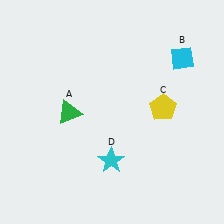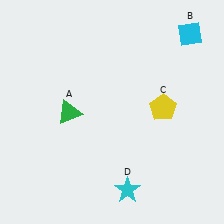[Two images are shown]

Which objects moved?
The objects that moved are: the cyan diamond (B), the cyan star (D).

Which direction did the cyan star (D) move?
The cyan star (D) moved down.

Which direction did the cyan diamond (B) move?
The cyan diamond (B) moved up.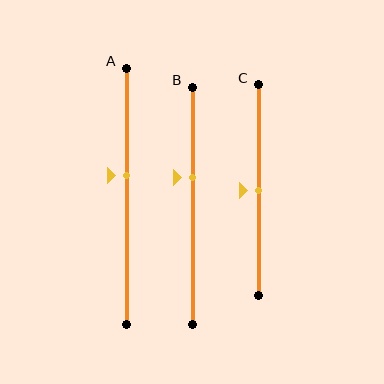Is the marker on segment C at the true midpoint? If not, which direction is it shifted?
Yes, the marker on segment C is at the true midpoint.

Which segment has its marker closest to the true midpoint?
Segment C has its marker closest to the true midpoint.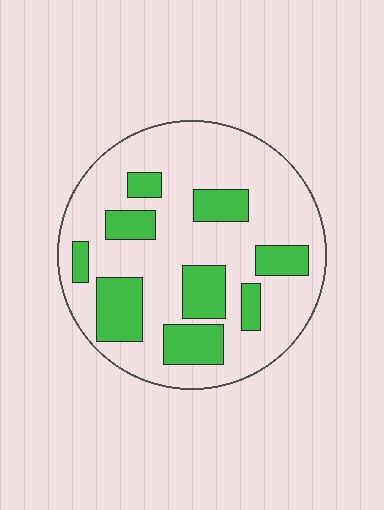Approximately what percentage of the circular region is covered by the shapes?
Approximately 25%.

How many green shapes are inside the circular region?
9.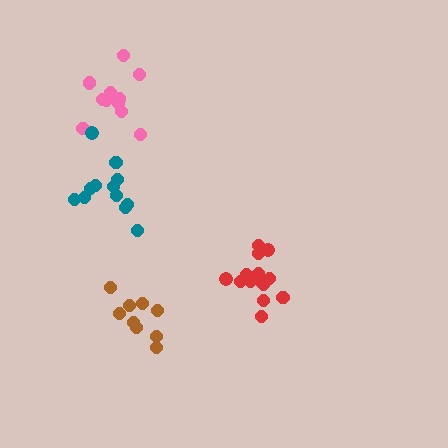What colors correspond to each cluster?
The clusters are colored: red, brown, pink, teal.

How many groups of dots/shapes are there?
There are 4 groups.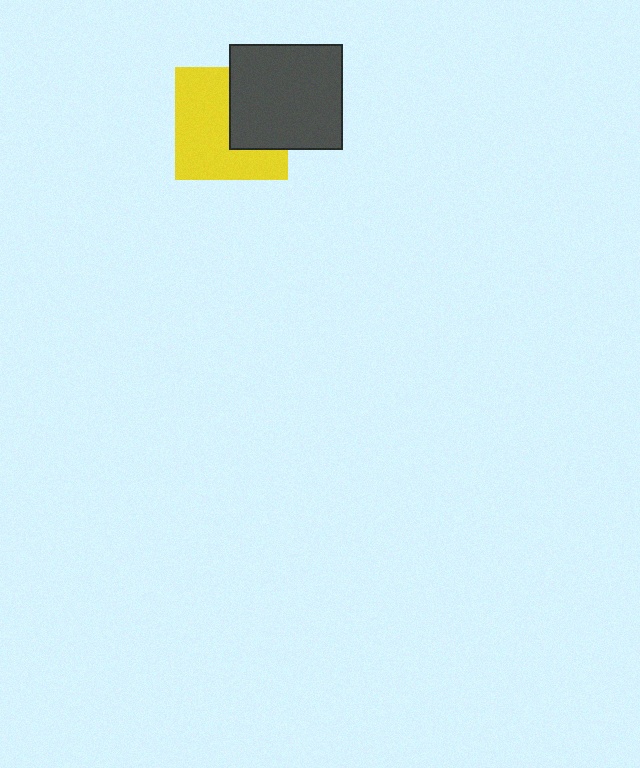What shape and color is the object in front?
The object in front is a dark gray rectangle.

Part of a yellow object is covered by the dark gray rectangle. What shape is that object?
It is a square.